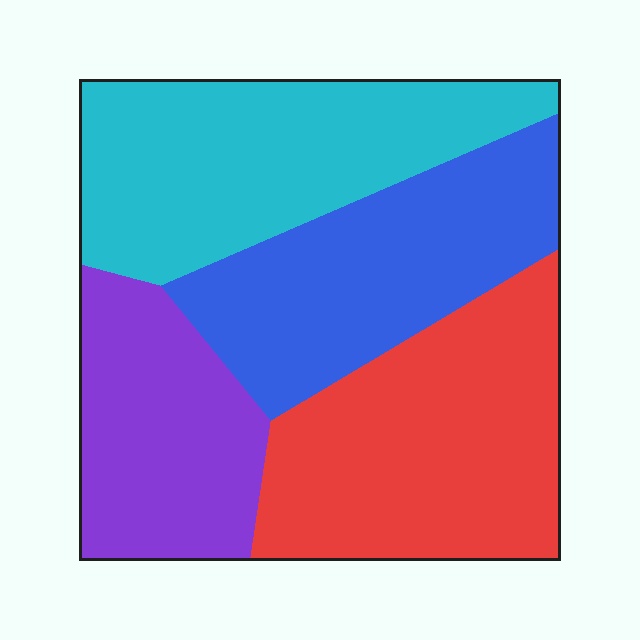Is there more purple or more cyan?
Cyan.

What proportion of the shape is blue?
Blue covers 24% of the shape.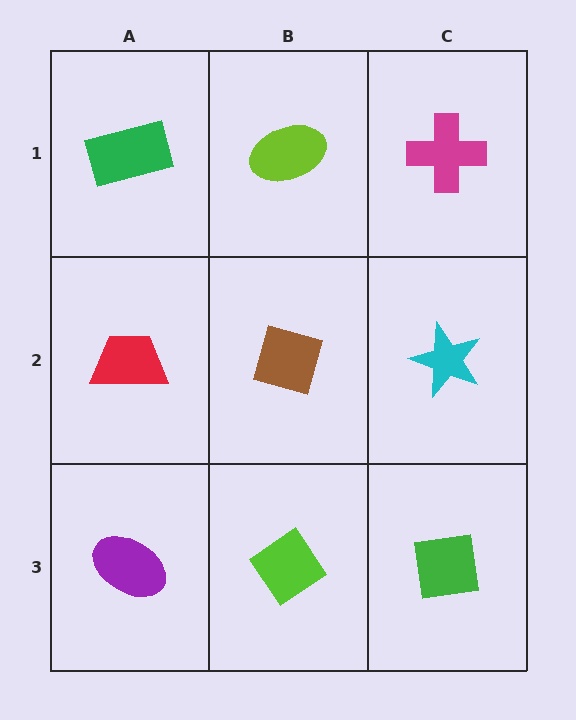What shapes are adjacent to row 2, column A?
A green rectangle (row 1, column A), a purple ellipse (row 3, column A), a brown diamond (row 2, column B).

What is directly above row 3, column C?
A cyan star.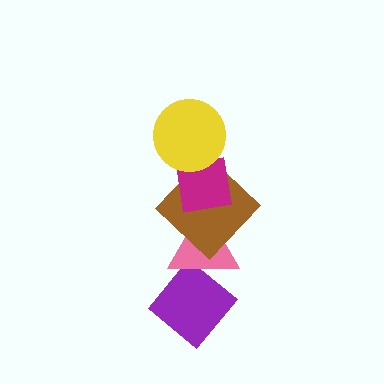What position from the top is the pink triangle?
The pink triangle is 4th from the top.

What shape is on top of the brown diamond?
The magenta square is on top of the brown diamond.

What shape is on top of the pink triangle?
The brown diamond is on top of the pink triangle.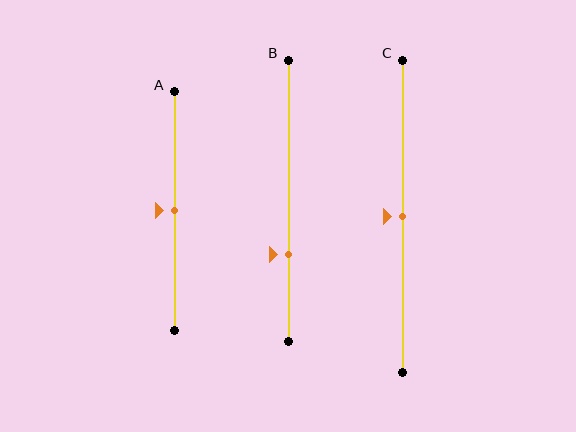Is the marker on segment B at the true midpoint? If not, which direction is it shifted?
No, the marker on segment B is shifted downward by about 19% of the segment length.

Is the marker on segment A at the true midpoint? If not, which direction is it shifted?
Yes, the marker on segment A is at the true midpoint.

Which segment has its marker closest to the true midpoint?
Segment A has its marker closest to the true midpoint.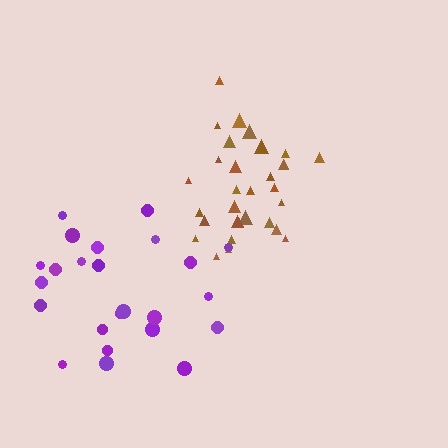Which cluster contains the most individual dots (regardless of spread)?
Brown (31).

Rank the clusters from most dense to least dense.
brown, purple.